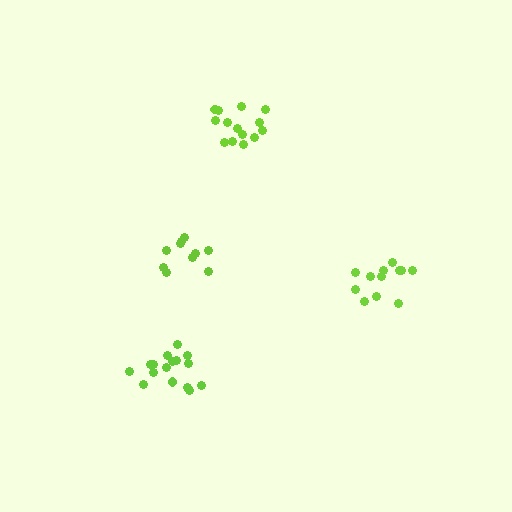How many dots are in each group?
Group 1: 12 dots, Group 2: 10 dots, Group 3: 16 dots, Group 4: 14 dots (52 total).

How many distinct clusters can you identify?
There are 4 distinct clusters.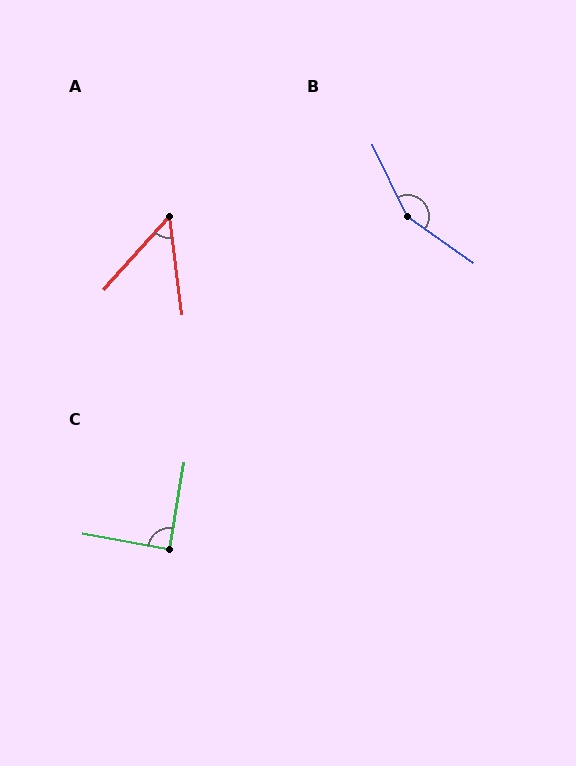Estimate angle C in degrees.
Approximately 89 degrees.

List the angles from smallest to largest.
A (49°), C (89°), B (151°).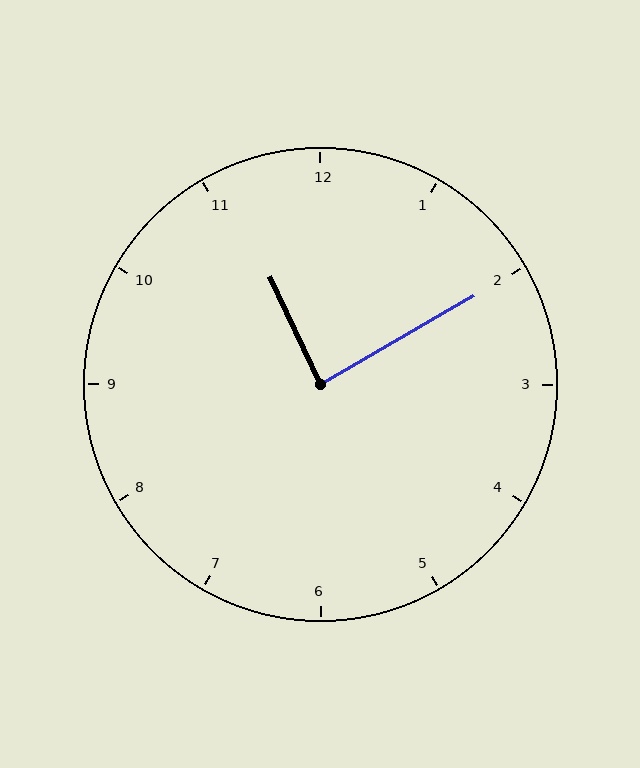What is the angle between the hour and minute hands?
Approximately 85 degrees.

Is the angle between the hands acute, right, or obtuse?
It is right.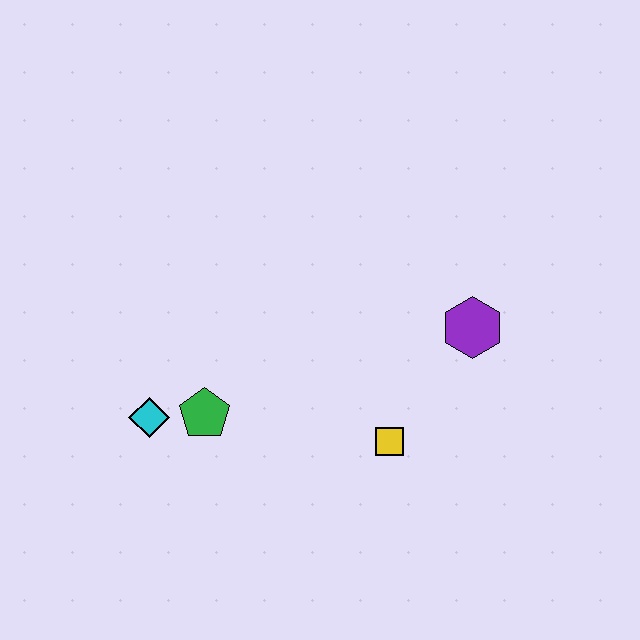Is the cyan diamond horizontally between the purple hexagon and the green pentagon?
No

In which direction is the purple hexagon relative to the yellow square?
The purple hexagon is above the yellow square.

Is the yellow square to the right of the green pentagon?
Yes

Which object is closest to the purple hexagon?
The yellow square is closest to the purple hexagon.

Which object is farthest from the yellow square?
The cyan diamond is farthest from the yellow square.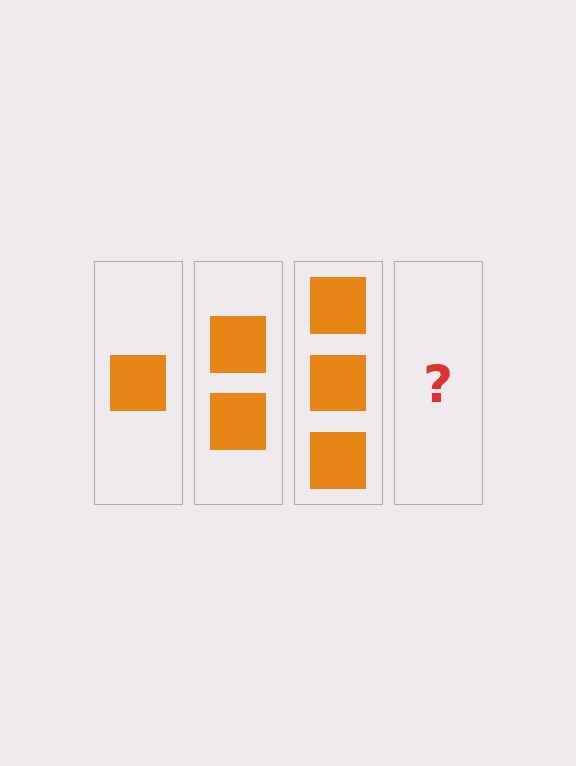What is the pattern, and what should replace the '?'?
The pattern is that each step adds one more square. The '?' should be 4 squares.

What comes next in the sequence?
The next element should be 4 squares.